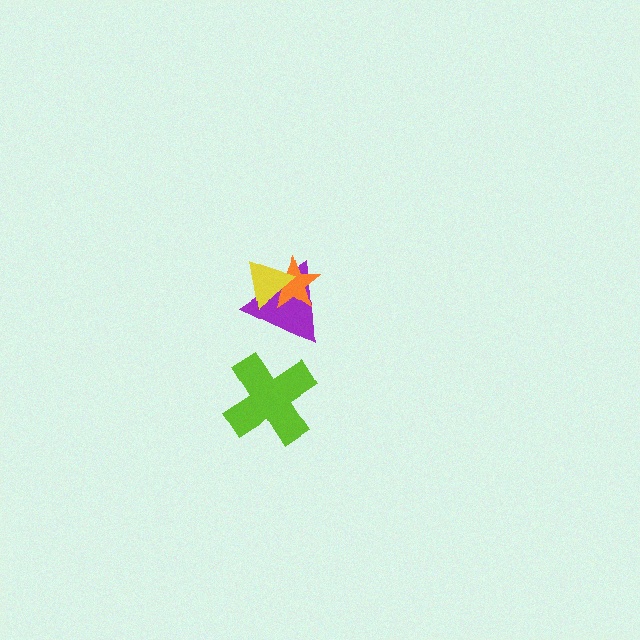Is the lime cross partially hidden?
No, no other shape covers it.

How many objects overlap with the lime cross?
0 objects overlap with the lime cross.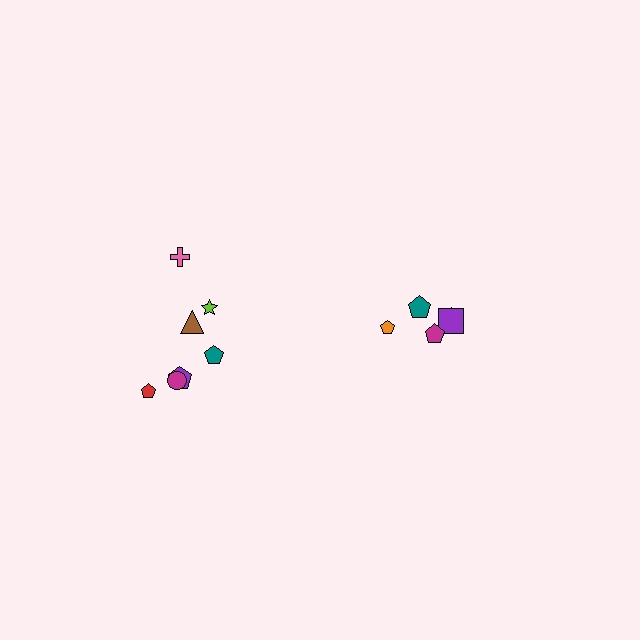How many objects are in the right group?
There are 5 objects.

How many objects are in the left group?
There are 7 objects.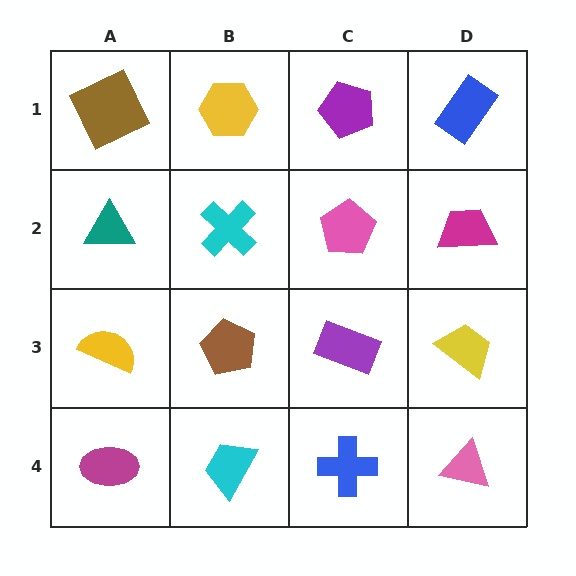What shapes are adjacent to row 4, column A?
A yellow semicircle (row 3, column A), a cyan trapezoid (row 4, column B).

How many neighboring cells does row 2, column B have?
4.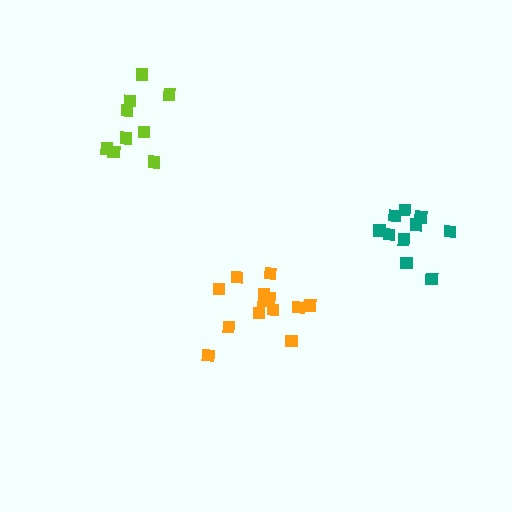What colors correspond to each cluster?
The clusters are colored: teal, orange, lime.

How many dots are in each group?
Group 1: 10 dots, Group 2: 13 dots, Group 3: 9 dots (32 total).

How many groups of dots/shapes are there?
There are 3 groups.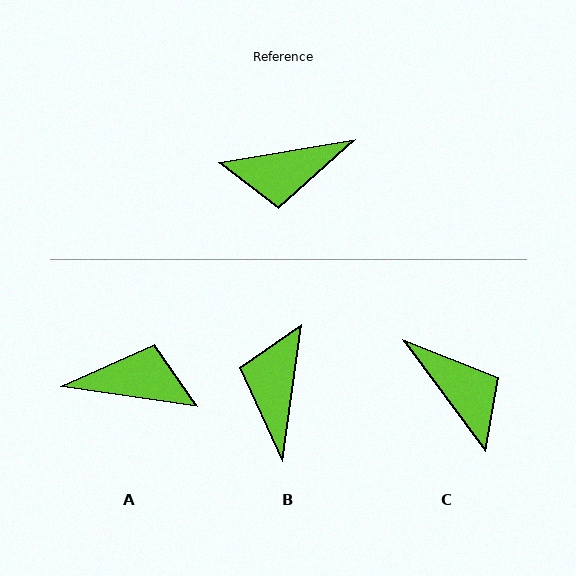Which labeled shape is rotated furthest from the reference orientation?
A, about 162 degrees away.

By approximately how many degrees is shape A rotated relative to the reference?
Approximately 162 degrees counter-clockwise.